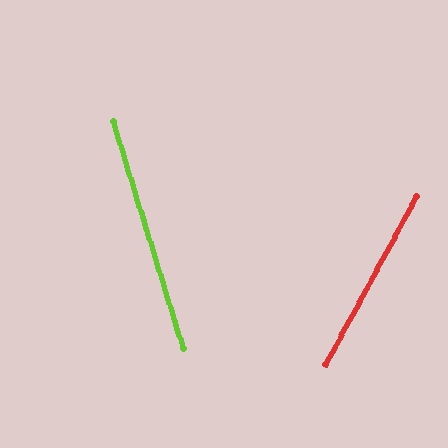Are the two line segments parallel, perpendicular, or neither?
Neither parallel nor perpendicular — they differ by about 46°.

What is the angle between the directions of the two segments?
Approximately 46 degrees.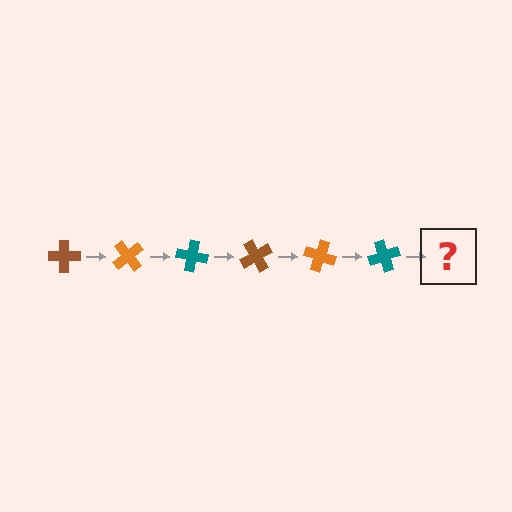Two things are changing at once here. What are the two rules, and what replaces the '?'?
The two rules are that it rotates 50 degrees each step and the color cycles through brown, orange, and teal. The '?' should be a brown cross, rotated 300 degrees from the start.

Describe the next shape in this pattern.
It should be a brown cross, rotated 300 degrees from the start.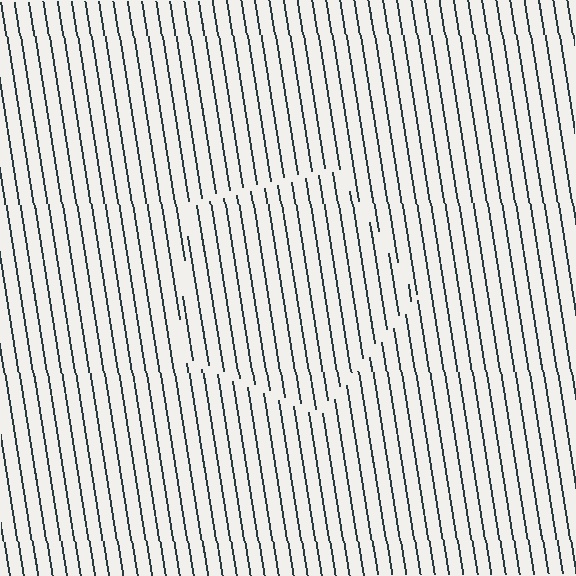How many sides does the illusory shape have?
5 sides — the line-ends trace a pentagon.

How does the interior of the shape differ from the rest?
The interior of the shape contains the same grating, shifted by half a period — the contour is defined by the phase discontinuity where line-ends from the inner and outer gratings abut.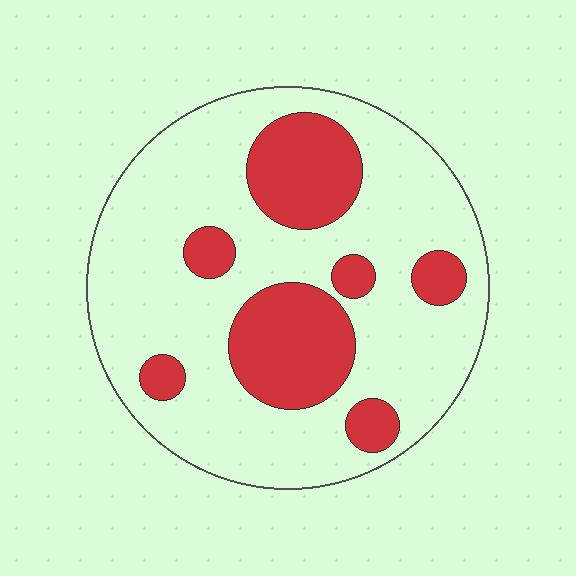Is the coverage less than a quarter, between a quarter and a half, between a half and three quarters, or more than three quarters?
Between a quarter and a half.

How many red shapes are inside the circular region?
7.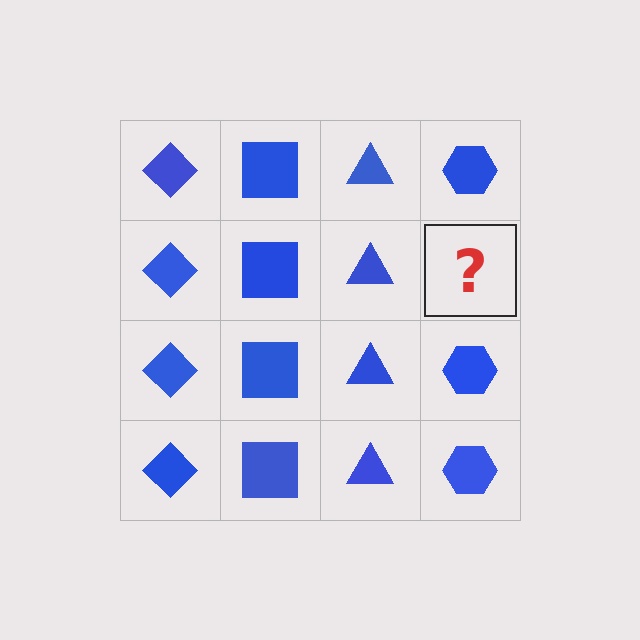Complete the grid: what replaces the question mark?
The question mark should be replaced with a blue hexagon.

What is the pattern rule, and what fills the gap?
The rule is that each column has a consistent shape. The gap should be filled with a blue hexagon.